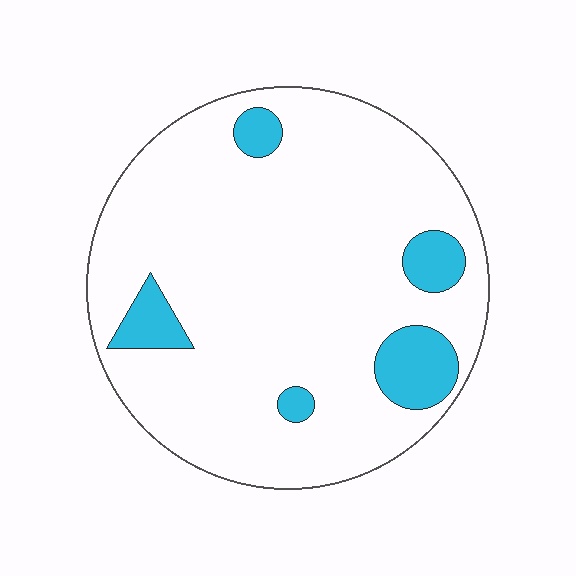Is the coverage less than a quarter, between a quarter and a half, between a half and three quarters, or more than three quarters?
Less than a quarter.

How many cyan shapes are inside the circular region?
5.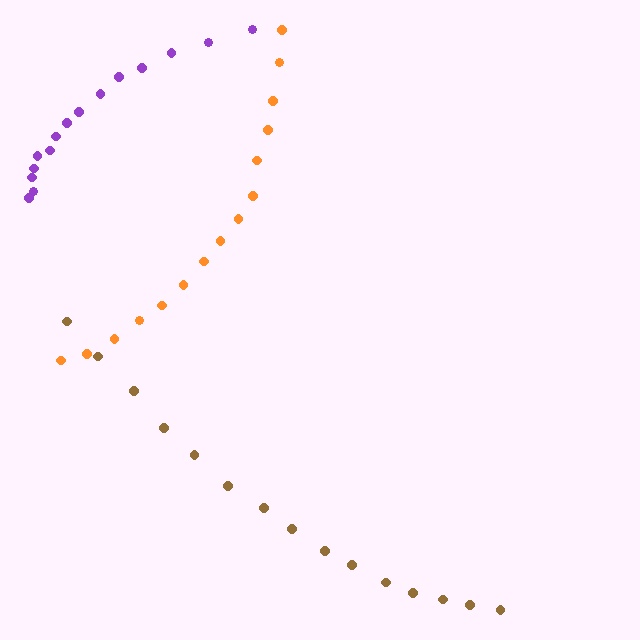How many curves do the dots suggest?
There are 3 distinct paths.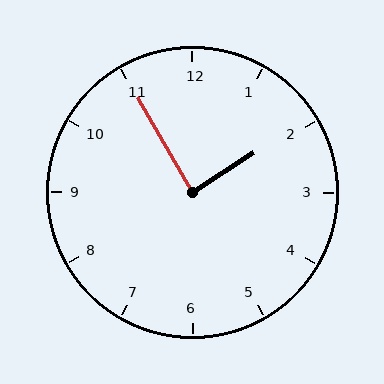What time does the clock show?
1:55.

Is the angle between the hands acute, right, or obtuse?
It is right.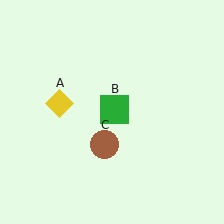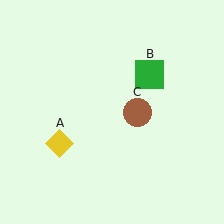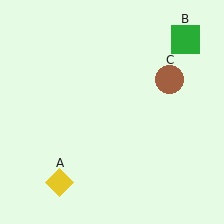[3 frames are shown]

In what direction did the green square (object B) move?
The green square (object B) moved up and to the right.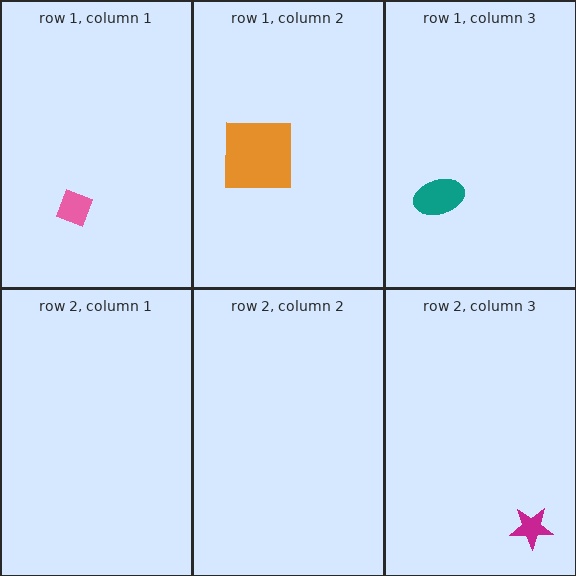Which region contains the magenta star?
The row 2, column 3 region.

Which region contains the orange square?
The row 1, column 2 region.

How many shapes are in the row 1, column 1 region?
1.